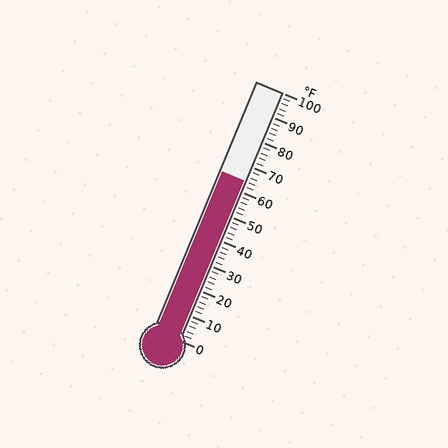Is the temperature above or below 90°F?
The temperature is below 90°F.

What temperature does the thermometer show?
The thermometer shows approximately 64°F.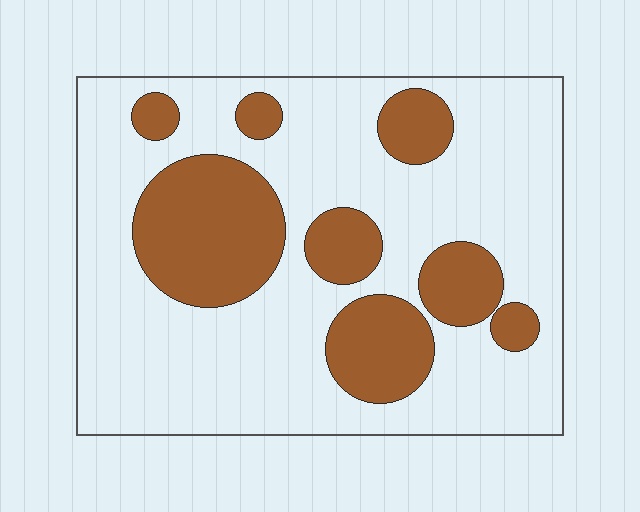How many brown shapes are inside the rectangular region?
8.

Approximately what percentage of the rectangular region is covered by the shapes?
Approximately 30%.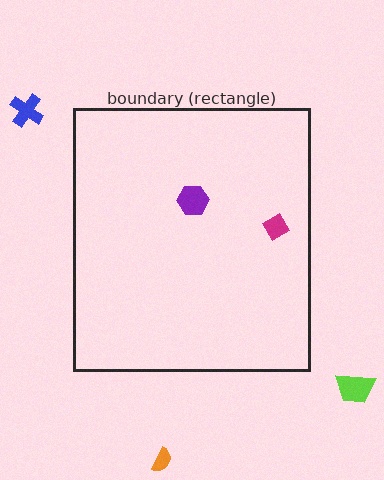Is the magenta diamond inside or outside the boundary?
Inside.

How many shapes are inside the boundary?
2 inside, 3 outside.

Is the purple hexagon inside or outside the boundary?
Inside.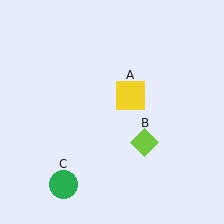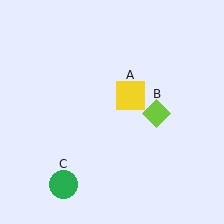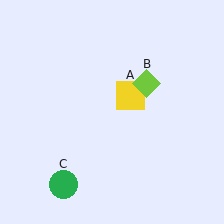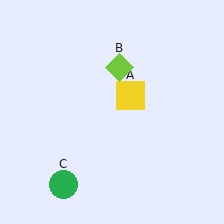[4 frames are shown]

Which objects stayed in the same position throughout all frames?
Yellow square (object A) and green circle (object C) remained stationary.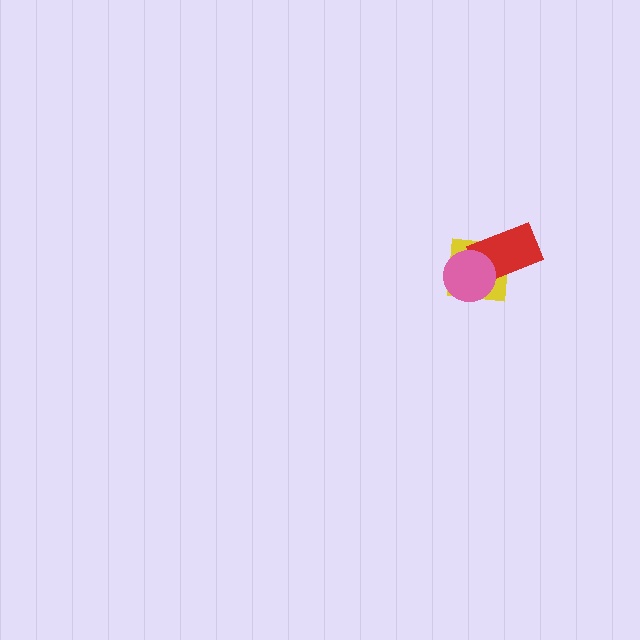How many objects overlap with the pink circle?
2 objects overlap with the pink circle.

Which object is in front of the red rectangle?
The pink circle is in front of the red rectangle.